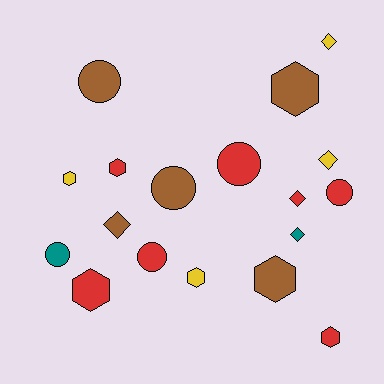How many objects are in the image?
There are 18 objects.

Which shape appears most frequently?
Hexagon, with 7 objects.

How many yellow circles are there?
There are no yellow circles.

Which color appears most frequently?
Red, with 7 objects.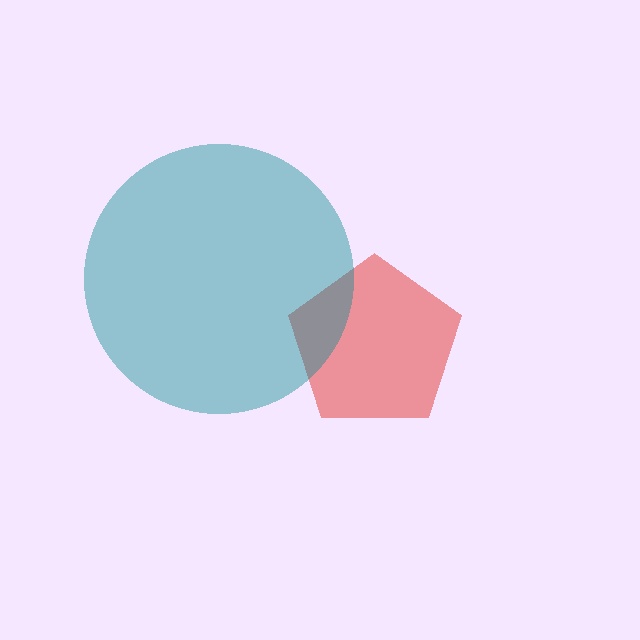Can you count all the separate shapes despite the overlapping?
Yes, there are 2 separate shapes.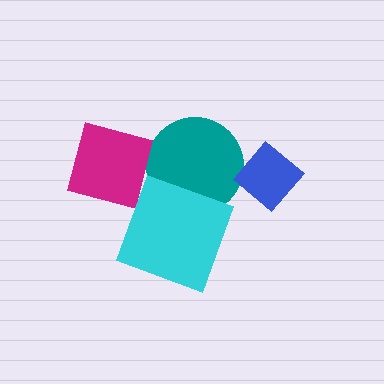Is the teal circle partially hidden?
Yes, it is partially covered by another shape.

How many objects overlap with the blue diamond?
1 object overlaps with the blue diamond.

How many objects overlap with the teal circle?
3 objects overlap with the teal circle.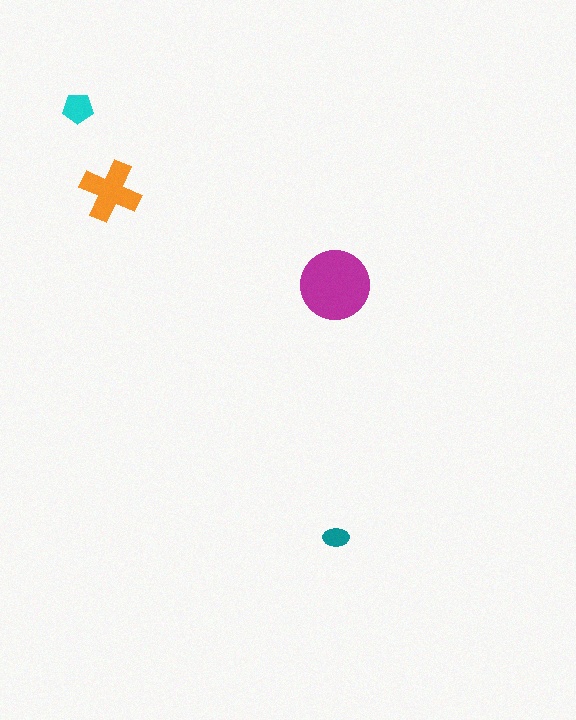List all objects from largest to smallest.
The magenta circle, the orange cross, the cyan pentagon, the teal ellipse.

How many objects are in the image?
There are 4 objects in the image.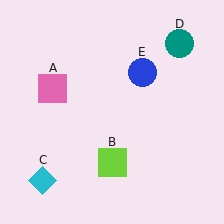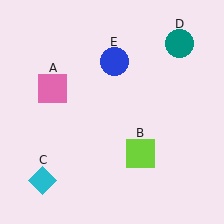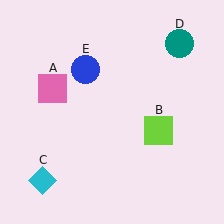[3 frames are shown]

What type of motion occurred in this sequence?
The lime square (object B), blue circle (object E) rotated counterclockwise around the center of the scene.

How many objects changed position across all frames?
2 objects changed position: lime square (object B), blue circle (object E).